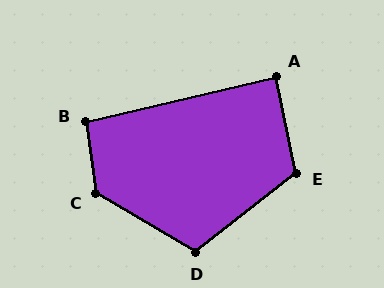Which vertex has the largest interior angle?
C, at approximately 128 degrees.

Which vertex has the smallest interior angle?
A, at approximately 88 degrees.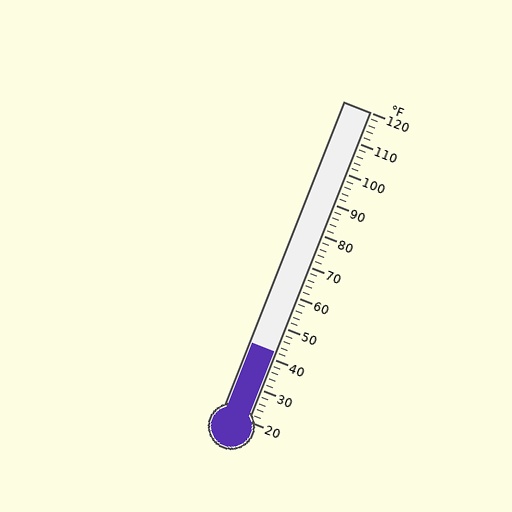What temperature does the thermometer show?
The thermometer shows approximately 42°F.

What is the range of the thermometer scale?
The thermometer scale ranges from 20°F to 120°F.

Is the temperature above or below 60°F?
The temperature is below 60°F.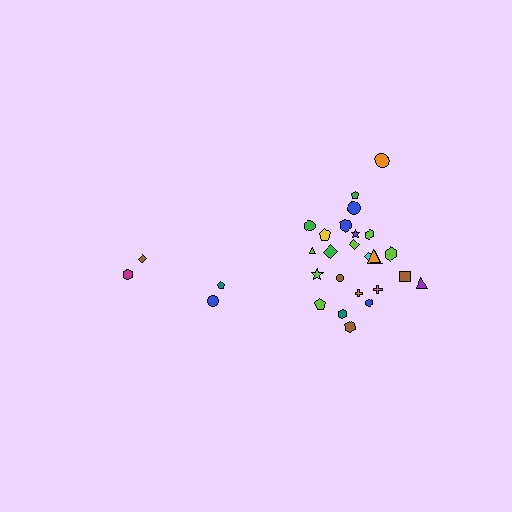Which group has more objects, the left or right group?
The right group.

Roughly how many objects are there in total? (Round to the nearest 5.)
Roughly 30 objects in total.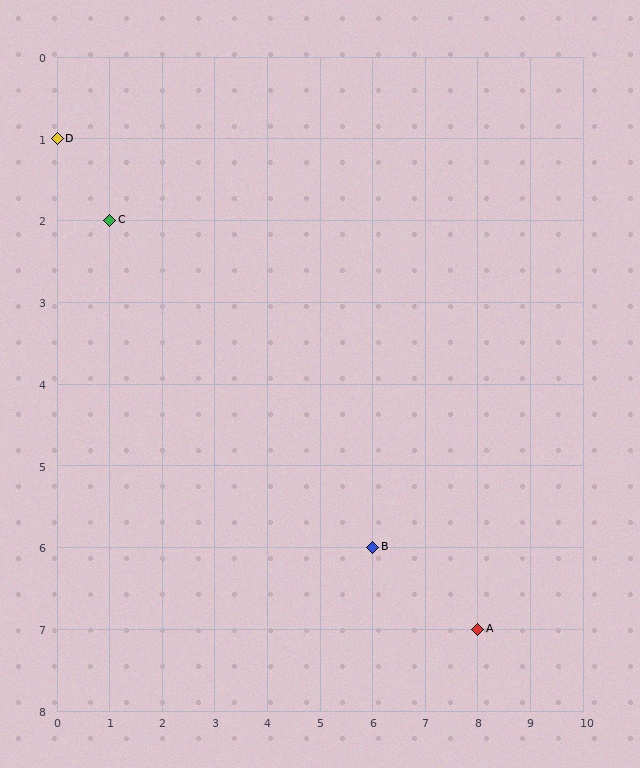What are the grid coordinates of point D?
Point D is at grid coordinates (0, 1).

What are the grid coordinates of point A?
Point A is at grid coordinates (8, 7).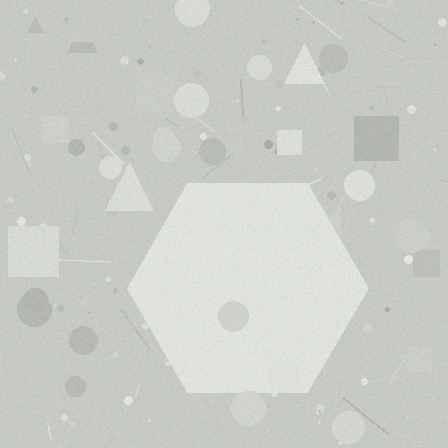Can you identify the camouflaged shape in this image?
The camouflaged shape is a hexagon.